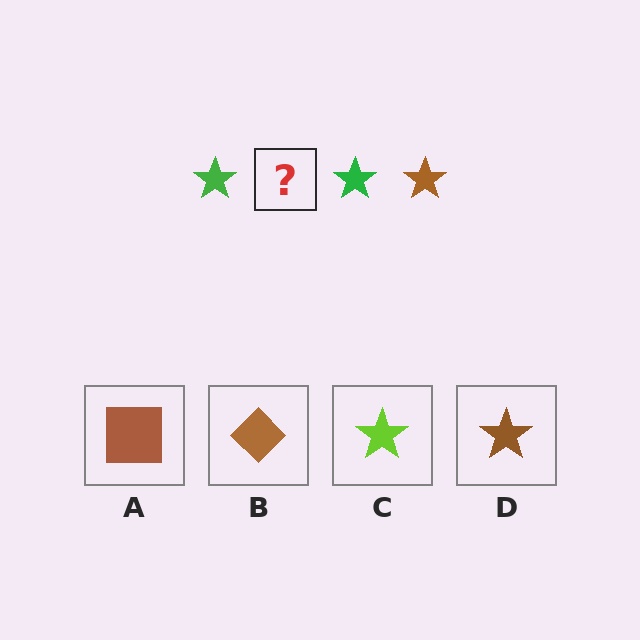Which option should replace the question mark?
Option D.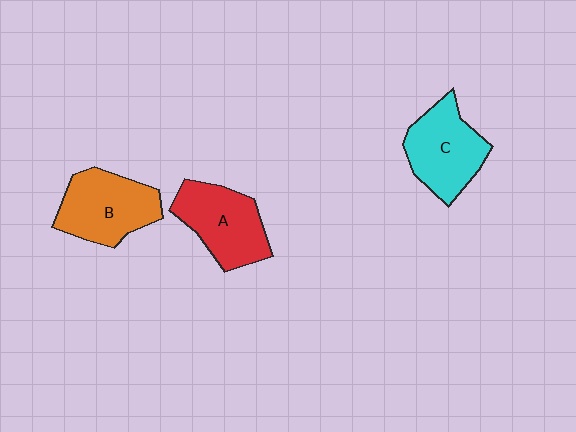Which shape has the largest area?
Shape B (orange).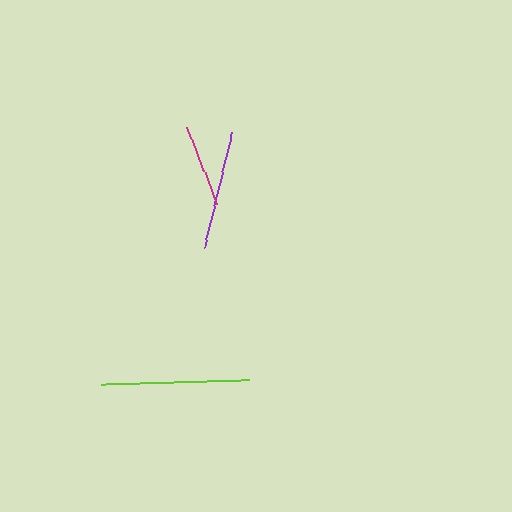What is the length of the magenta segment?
The magenta segment is approximately 83 pixels long.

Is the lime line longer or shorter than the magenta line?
The lime line is longer than the magenta line.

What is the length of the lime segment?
The lime segment is approximately 148 pixels long.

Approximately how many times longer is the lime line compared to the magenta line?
The lime line is approximately 1.8 times the length of the magenta line.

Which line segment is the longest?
The lime line is the longest at approximately 148 pixels.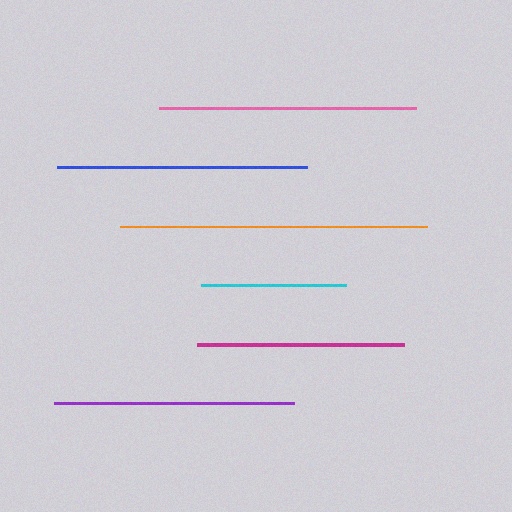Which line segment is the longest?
The orange line is the longest at approximately 307 pixels.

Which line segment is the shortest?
The cyan line is the shortest at approximately 145 pixels.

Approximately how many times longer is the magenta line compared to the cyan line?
The magenta line is approximately 1.4 times the length of the cyan line.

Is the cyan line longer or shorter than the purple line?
The purple line is longer than the cyan line.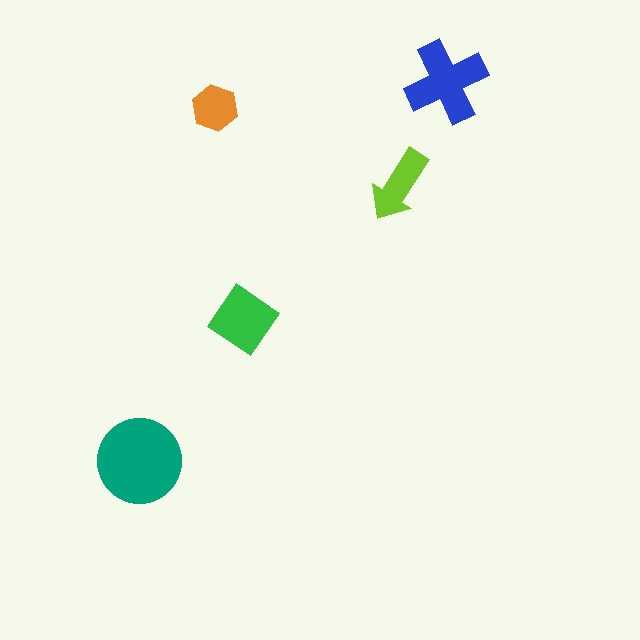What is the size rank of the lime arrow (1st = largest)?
4th.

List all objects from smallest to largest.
The orange hexagon, the lime arrow, the green diamond, the blue cross, the teal circle.